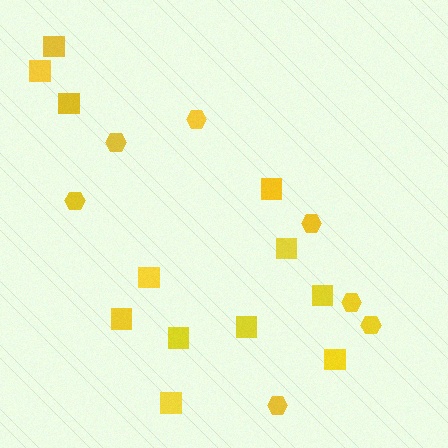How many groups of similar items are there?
There are 2 groups: one group of squares (12) and one group of hexagons (7).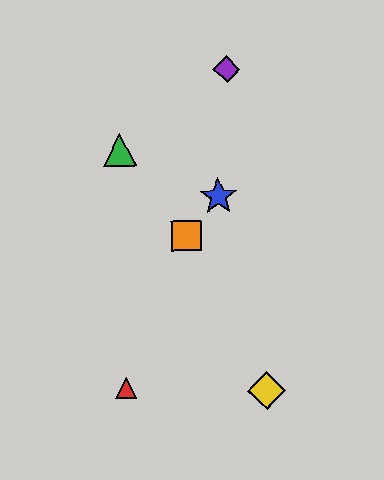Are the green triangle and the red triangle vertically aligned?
Yes, both are at x≈120.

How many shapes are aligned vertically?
2 shapes (the red triangle, the green triangle) are aligned vertically.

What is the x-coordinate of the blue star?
The blue star is at x≈219.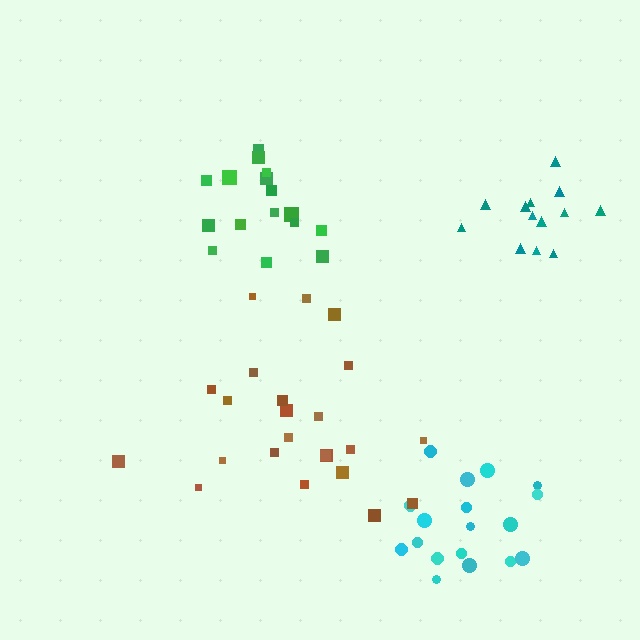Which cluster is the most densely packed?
Cyan.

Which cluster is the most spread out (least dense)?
Brown.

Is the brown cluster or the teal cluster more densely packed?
Teal.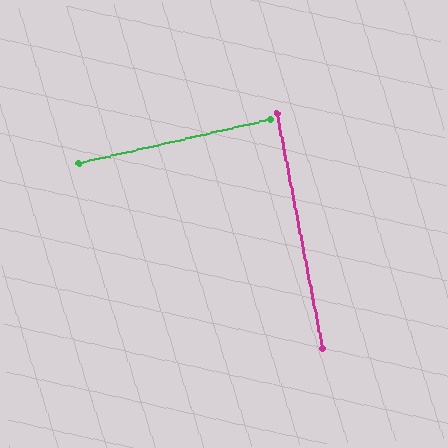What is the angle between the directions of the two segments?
Approximately 88 degrees.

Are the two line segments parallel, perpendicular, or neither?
Perpendicular — they meet at approximately 88°.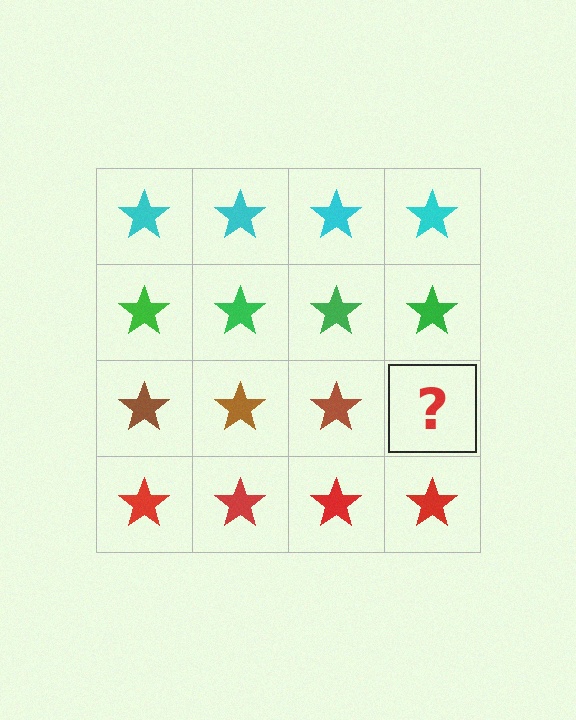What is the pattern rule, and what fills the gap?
The rule is that each row has a consistent color. The gap should be filled with a brown star.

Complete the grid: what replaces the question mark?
The question mark should be replaced with a brown star.